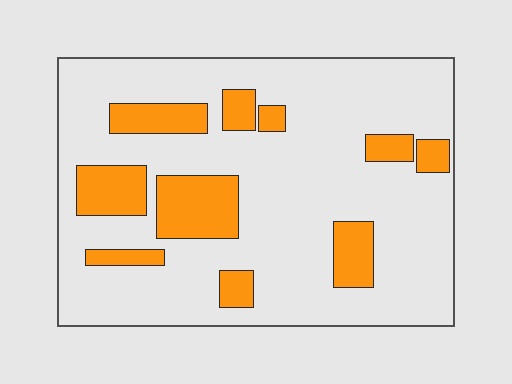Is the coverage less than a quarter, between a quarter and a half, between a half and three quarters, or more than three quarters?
Less than a quarter.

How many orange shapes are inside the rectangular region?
10.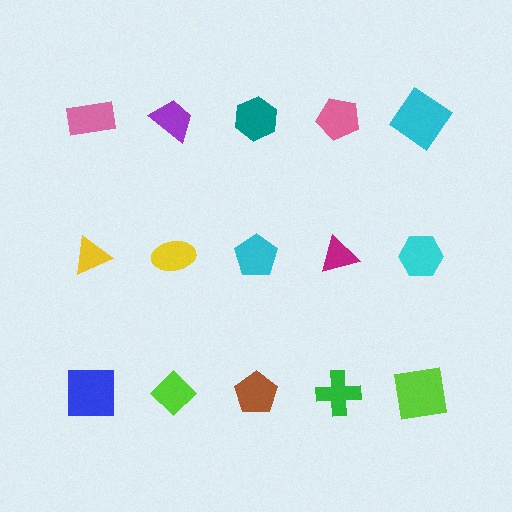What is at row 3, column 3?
A brown pentagon.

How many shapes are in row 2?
5 shapes.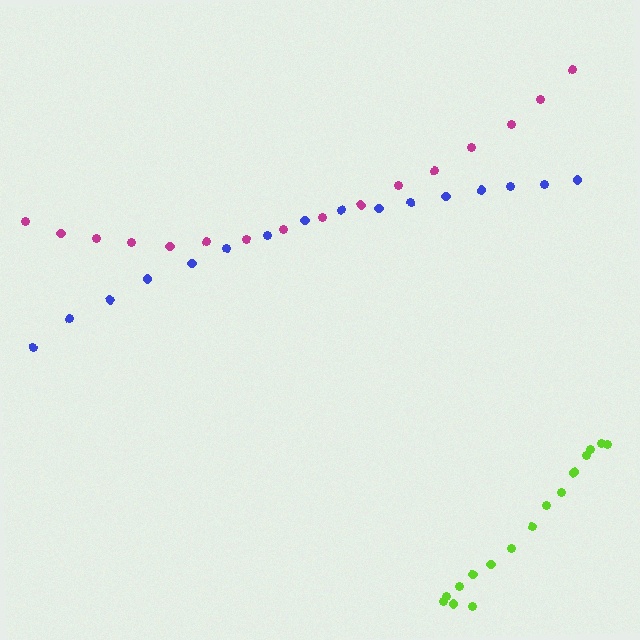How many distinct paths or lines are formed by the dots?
There are 3 distinct paths.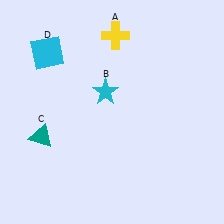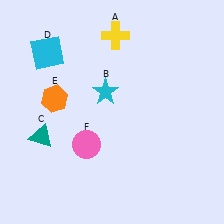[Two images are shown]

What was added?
An orange hexagon (E), a pink circle (F) were added in Image 2.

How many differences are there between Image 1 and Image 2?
There are 2 differences between the two images.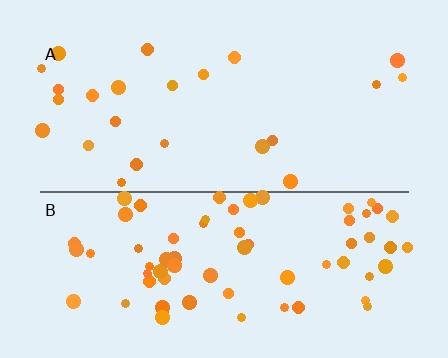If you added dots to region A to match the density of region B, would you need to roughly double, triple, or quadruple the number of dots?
Approximately triple.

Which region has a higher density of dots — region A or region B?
B (the bottom).